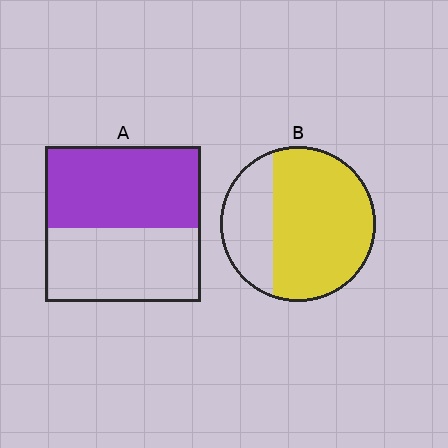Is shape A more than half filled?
Roughly half.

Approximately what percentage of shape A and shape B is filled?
A is approximately 55% and B is approximately 70%.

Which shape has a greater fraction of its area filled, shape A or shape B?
Shape B.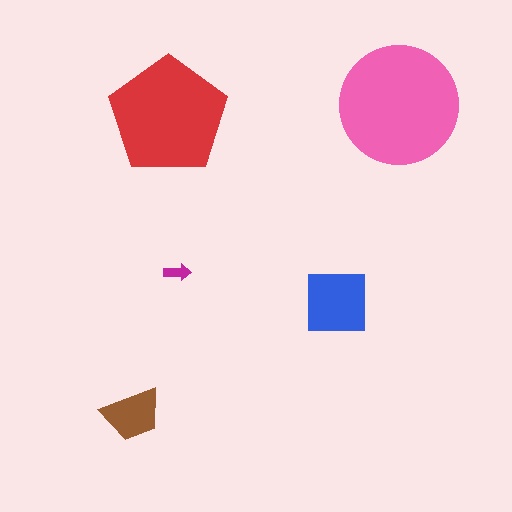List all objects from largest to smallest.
The pink circle, the red pentagon, the blue square, the brown trapezoid, the magenta arrow.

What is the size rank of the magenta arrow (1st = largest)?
5th.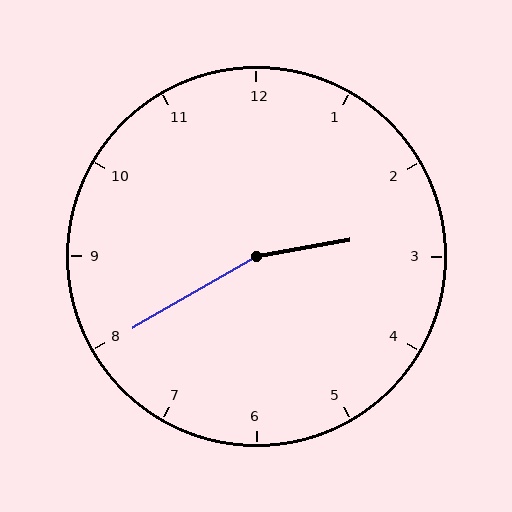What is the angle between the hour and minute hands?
Approximately 160 degrees.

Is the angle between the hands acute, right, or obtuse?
It is obtuse.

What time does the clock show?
2:40.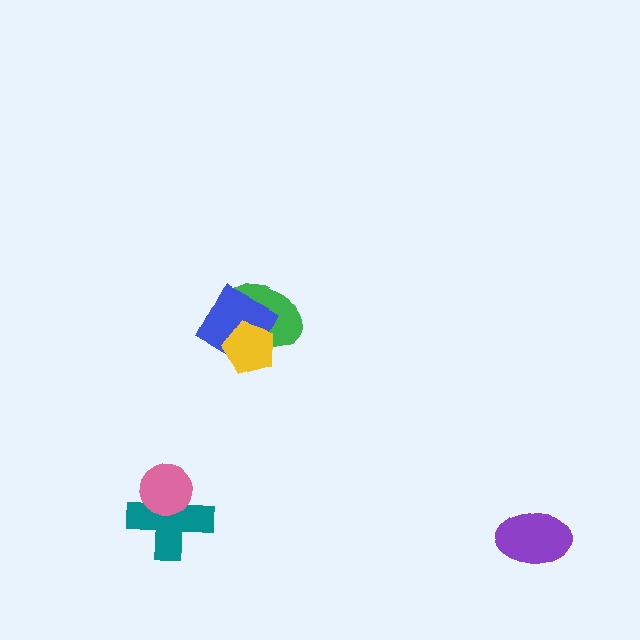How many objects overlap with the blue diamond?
2 objects overlap with the blue diamond.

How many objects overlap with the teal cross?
1 object overlaps with the teal cross.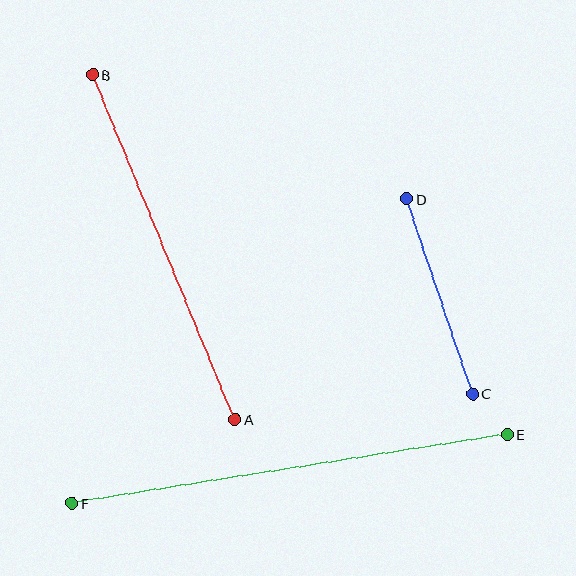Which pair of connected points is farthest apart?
Points E and F are farthest apart.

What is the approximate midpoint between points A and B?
The midpoint is at approximately (164, 247) pixels.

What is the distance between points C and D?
The distance is approximately 206 pixels.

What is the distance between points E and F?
The distance is approximately 440 pixels.